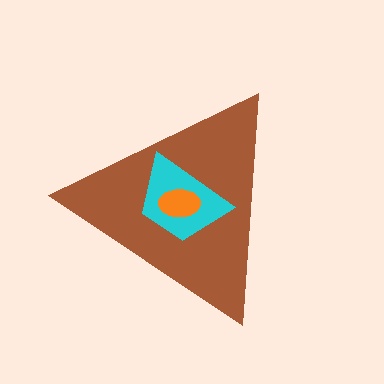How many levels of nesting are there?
3.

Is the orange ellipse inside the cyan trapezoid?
Yes.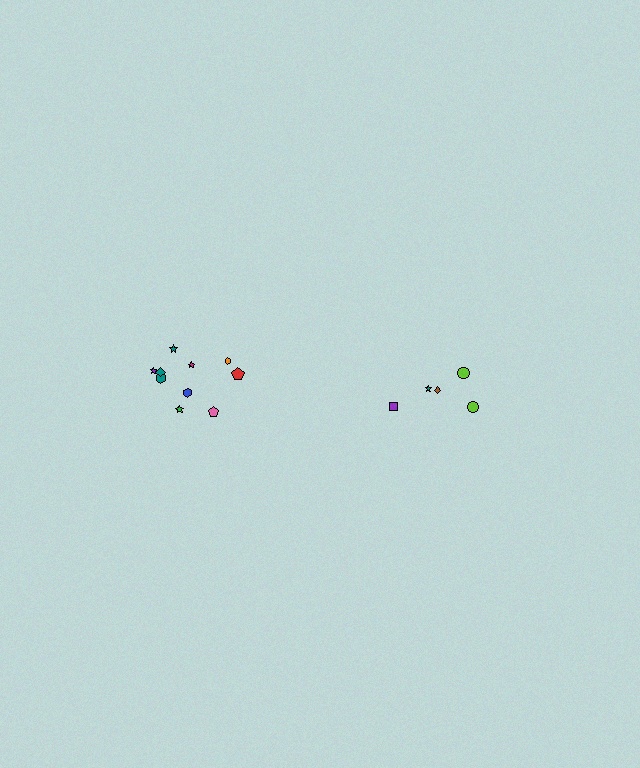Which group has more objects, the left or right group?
The left group.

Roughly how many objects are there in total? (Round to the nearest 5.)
Roughly 15 objects in total.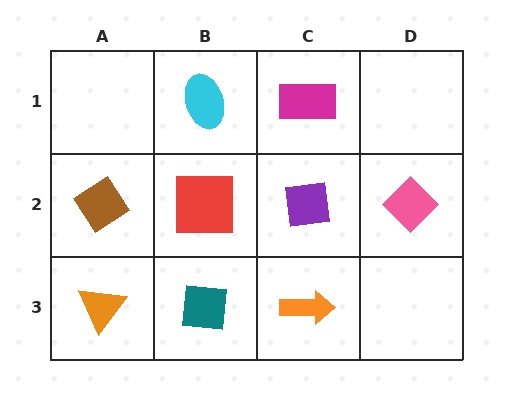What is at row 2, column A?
A brown diamond.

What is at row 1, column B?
A cyan ellipse.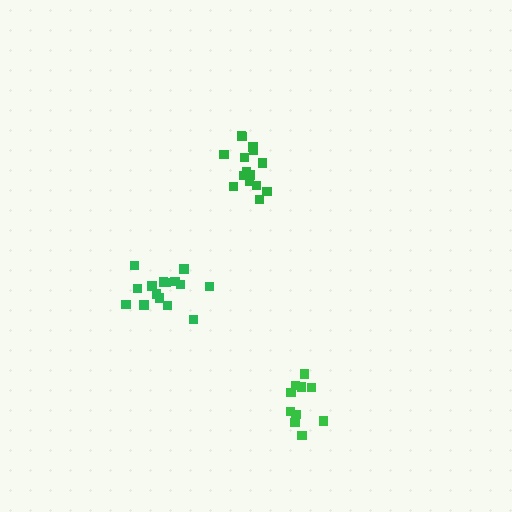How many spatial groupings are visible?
There are 3 spatial groupings.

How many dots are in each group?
Group 1: 15 dots, Group 2: 15 dots, Group 3: 10 dots (40 total).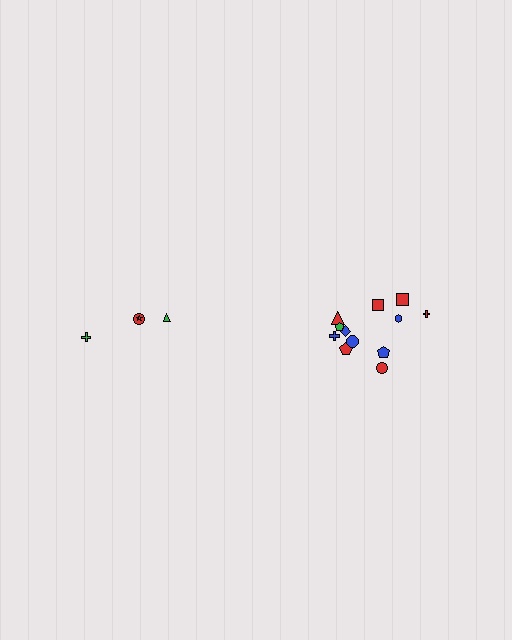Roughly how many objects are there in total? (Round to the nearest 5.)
Roughly 15 objects in total.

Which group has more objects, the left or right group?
The right group.